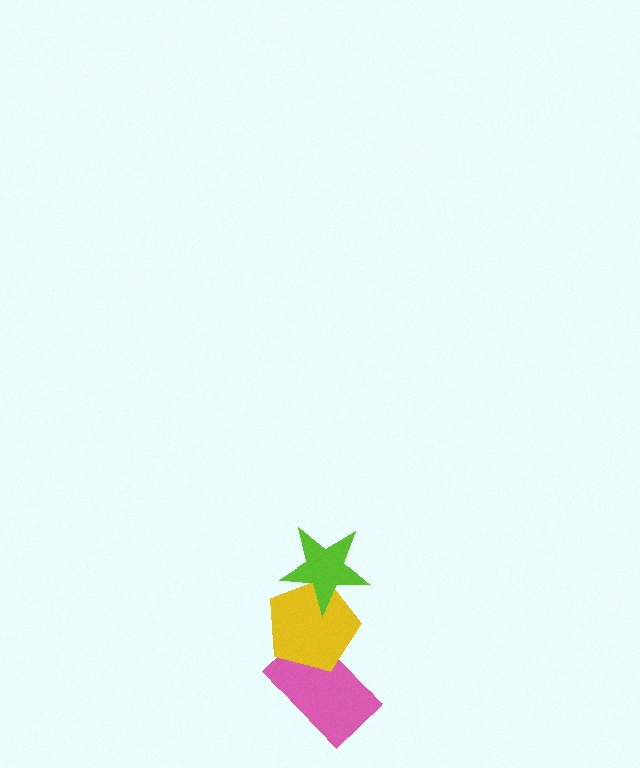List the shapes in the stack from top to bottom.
From top to bottom: the lime star, the yellow pentagon, the pink rectangle.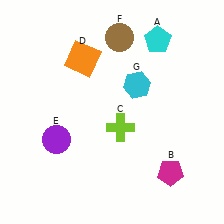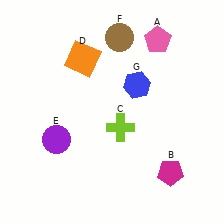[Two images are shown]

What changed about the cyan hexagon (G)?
In Image 1, G is cyan. In Image 2, it changed to blue.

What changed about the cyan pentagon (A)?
In Image 1, A is cyan. In Image 2, it changed to pink.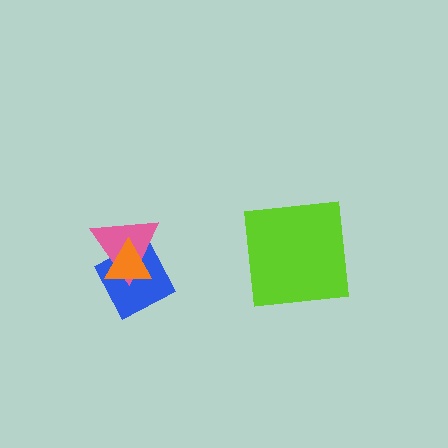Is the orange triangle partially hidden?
No, no other shape covers it.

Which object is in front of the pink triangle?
The orange triangle is in front of the pink triangle.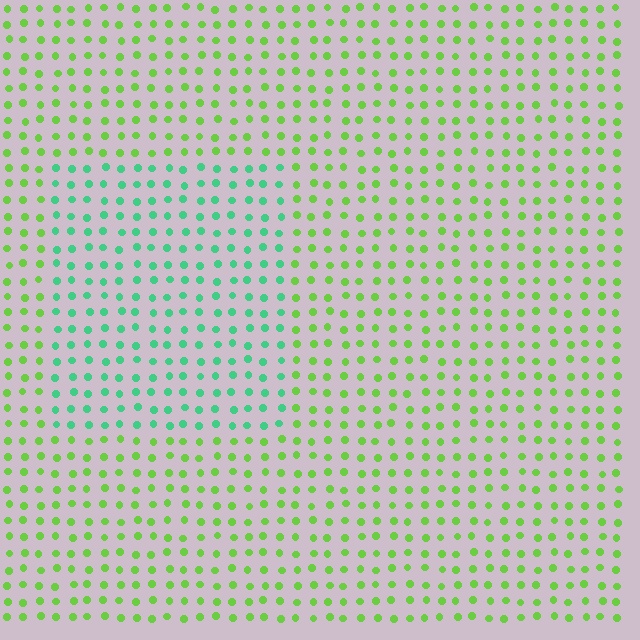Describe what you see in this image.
The image is filled with small lime elements in a uniform arrangement. A rectangle-shaped region is visible where the elements are tinted to a slightly different hue, forming a subtle color boundary.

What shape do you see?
I see a rectangle.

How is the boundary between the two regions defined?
The boundary is defined purely by a slight shift in hue (about 48 degrees). Spacing, size, and orientation are identical on both sides.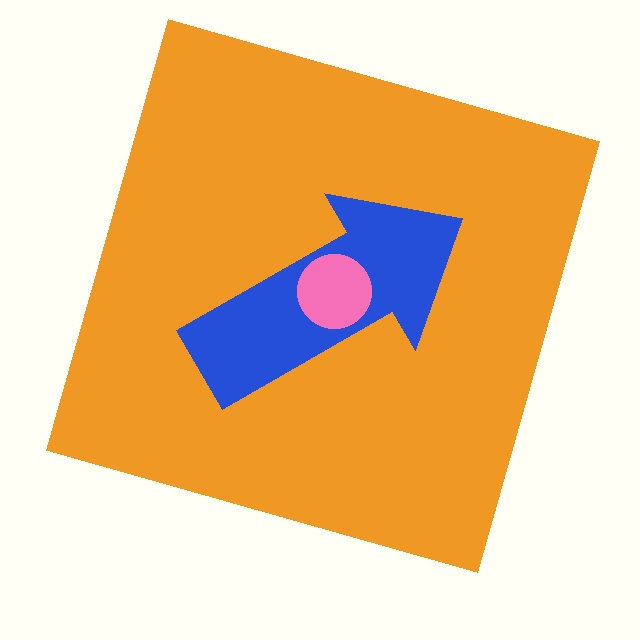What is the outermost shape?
The orange square.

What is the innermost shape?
The pink circle.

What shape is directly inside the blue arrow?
The pink circle.